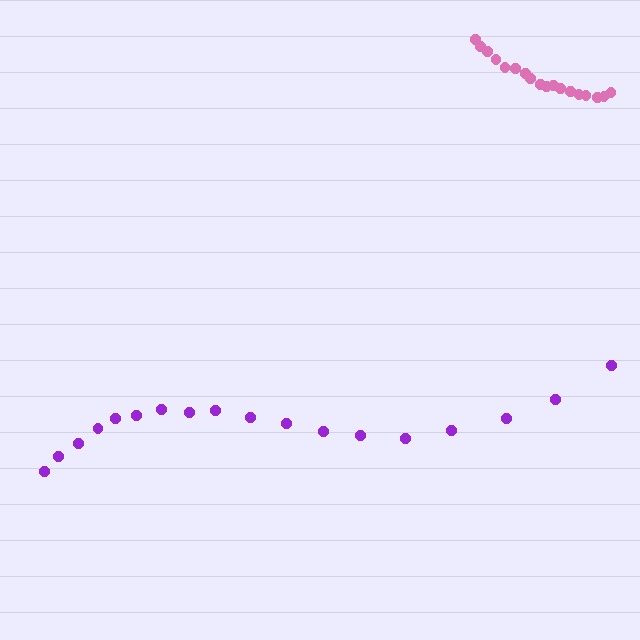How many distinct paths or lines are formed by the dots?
There are 2 distinct paths.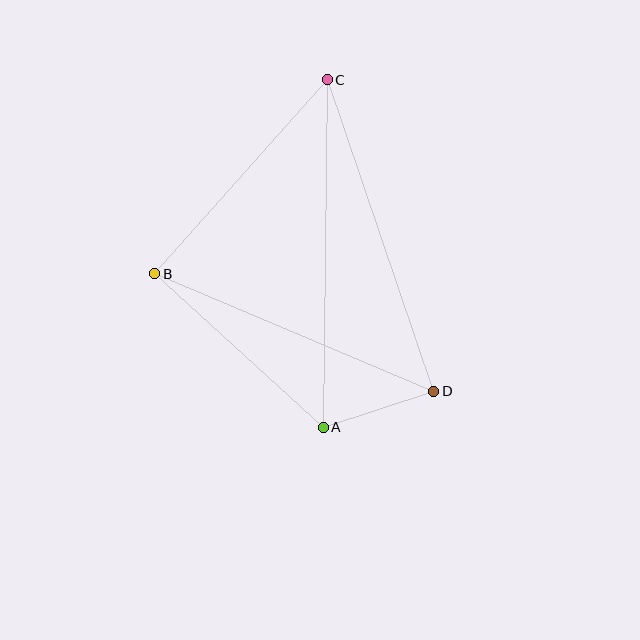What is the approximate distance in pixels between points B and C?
The distance between B and C is approximately 259 pixels.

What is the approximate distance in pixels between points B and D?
The distance between B and D is approximately 303 pixels.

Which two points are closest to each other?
Points A and D are closest to each other.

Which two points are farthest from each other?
Points A and C are farthest from each other.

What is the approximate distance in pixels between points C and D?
The distance between C and D is approximately 329 pixels.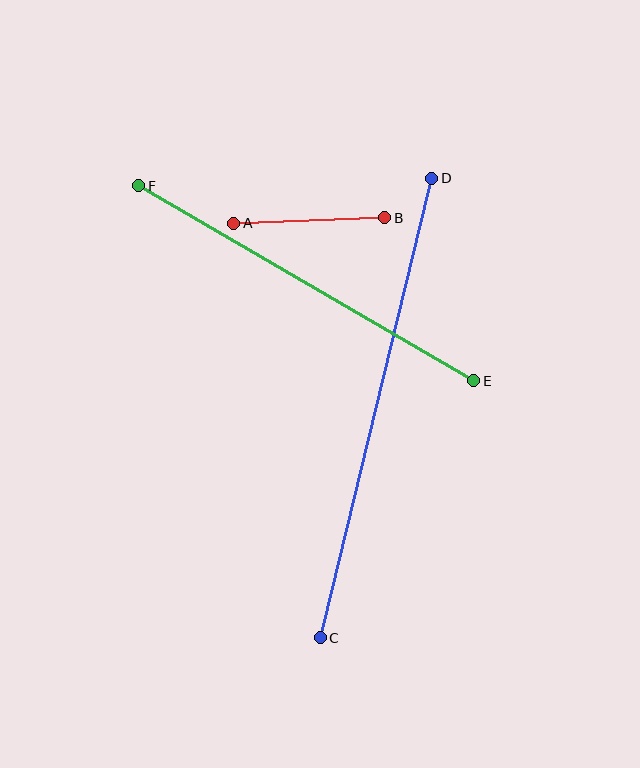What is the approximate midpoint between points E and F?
The midpoint is at approximately (306, 283) pixels.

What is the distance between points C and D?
The distance is approximately 473 pixels.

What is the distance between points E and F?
The distance is approximately 388 pixels.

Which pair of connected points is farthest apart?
Points C and D are farthest apart.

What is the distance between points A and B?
The distance is approximately 151 pixels.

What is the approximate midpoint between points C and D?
The midpoint is at approximately (376, 408) pixels.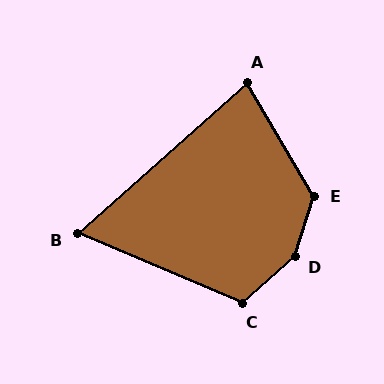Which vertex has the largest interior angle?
D, at approximately 148 degrees.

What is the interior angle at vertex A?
Approximately 79 degrees (acute).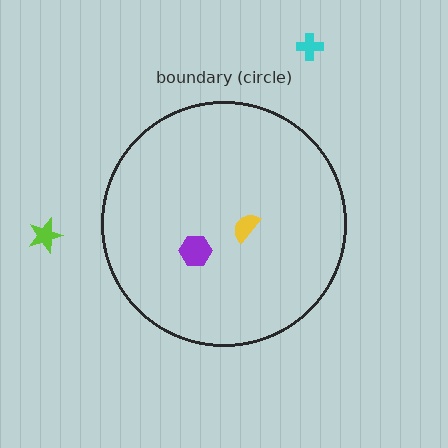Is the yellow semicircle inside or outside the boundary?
Inside.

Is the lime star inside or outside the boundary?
Outside.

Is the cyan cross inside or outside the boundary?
Outside.